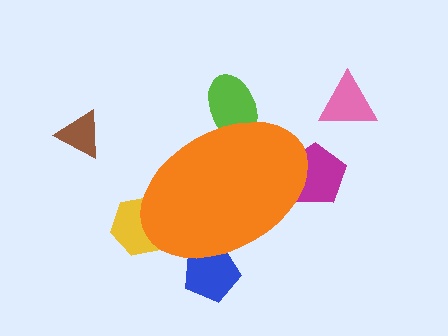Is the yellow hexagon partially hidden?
Yes, the yellow hexagon is partially hidden behind the orange ellipse.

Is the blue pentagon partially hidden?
Yes, the blue pentagon is partially hidden behind the orange ellipse.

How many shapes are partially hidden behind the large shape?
4 shapes are partially hidden.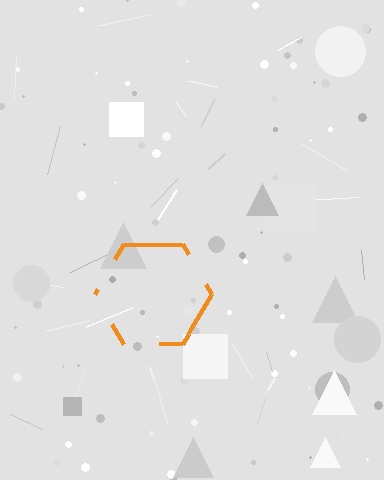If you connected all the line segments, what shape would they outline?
They would outline a hexagon.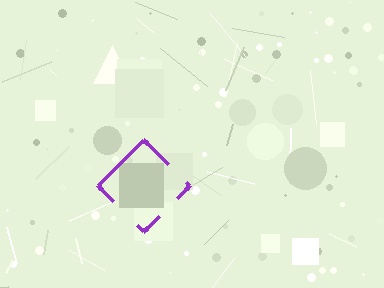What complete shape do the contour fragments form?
The contour fragments form a diamond.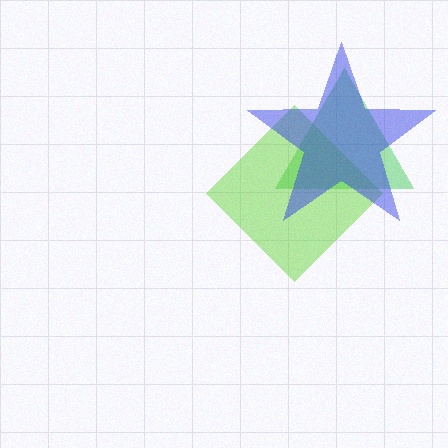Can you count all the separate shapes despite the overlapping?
Yes, there are 3 separate shapes.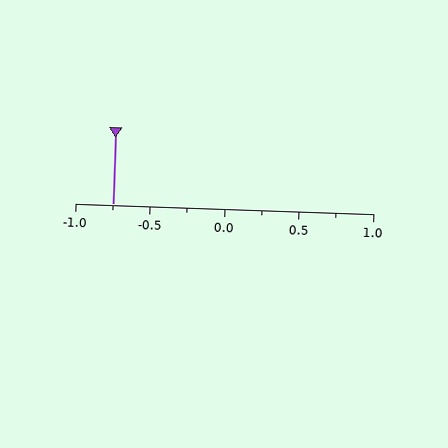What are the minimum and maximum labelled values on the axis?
The axis runs from -1.0 to 1.0.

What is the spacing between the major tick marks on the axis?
The major ticks are spaced 0.5 apart.